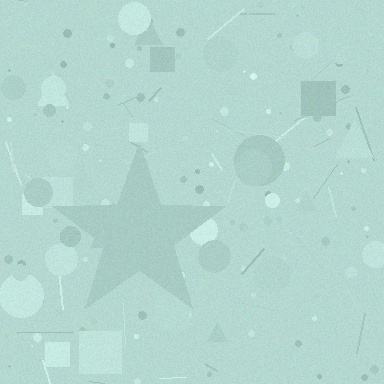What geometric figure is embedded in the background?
A star is embedded in the background.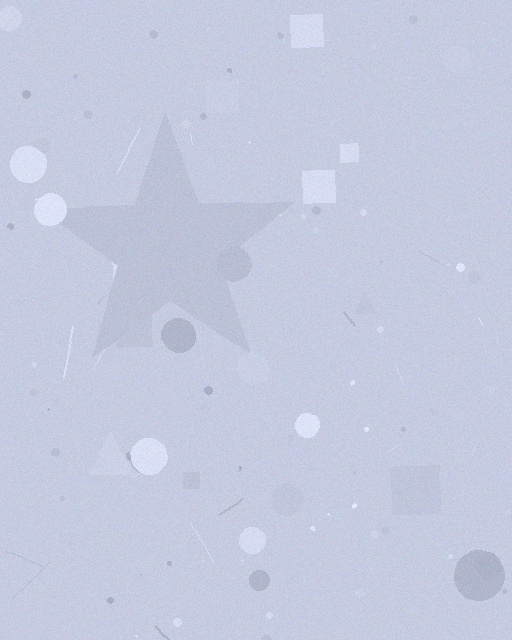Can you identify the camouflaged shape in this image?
The camouflaged shape is a star.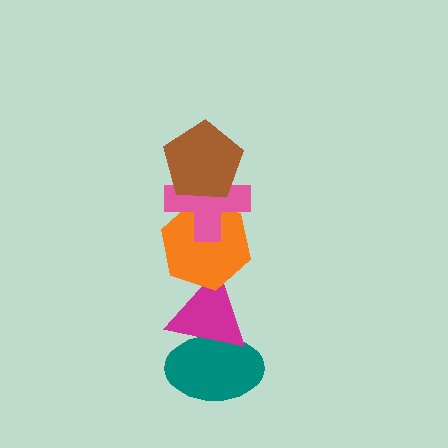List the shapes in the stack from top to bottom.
From top to bottom: the brown pentagon, the pink cross, the orange hexagon, the magenta triangle, the teal ellipse.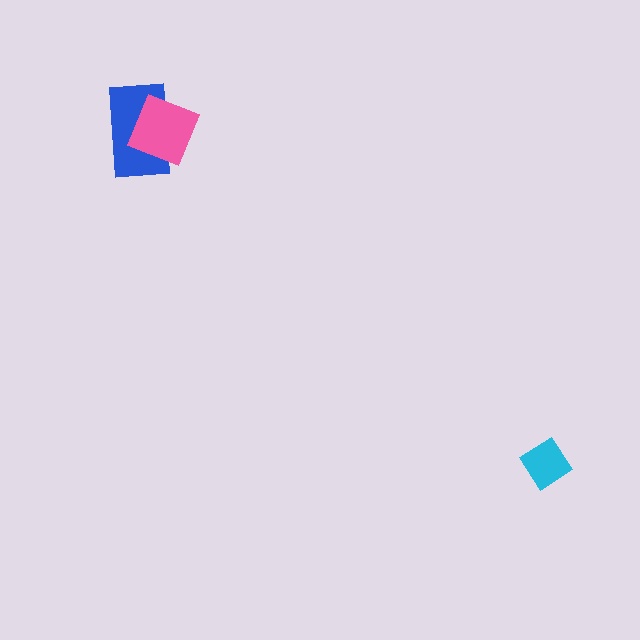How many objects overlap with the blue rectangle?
1 object overlaps with the blue rectangle.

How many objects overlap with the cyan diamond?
0 objects overlap with the cyan diamond.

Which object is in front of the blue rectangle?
The pink diamond is in front of the blue rectangle.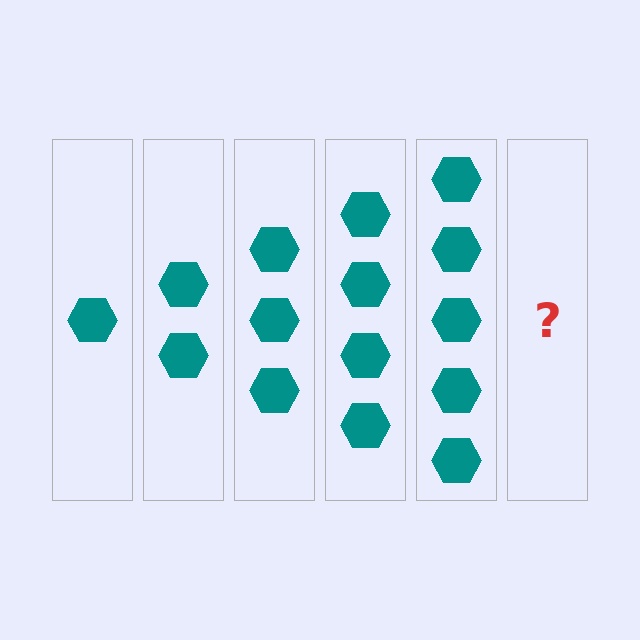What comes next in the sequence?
The next element should be 6 hexagons.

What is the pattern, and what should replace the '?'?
The pattern is that each step adds one more hexagon. The '?' should be 6 hexagons.